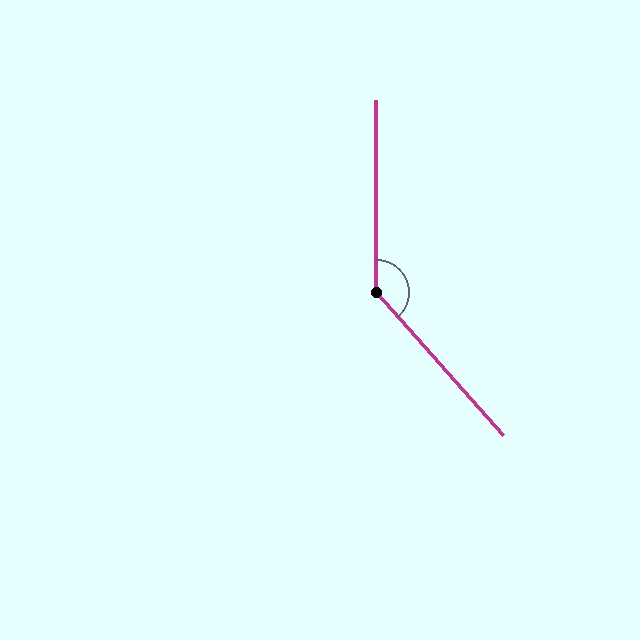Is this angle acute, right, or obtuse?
It is obtuse.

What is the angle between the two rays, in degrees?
Approximately 138 degrees.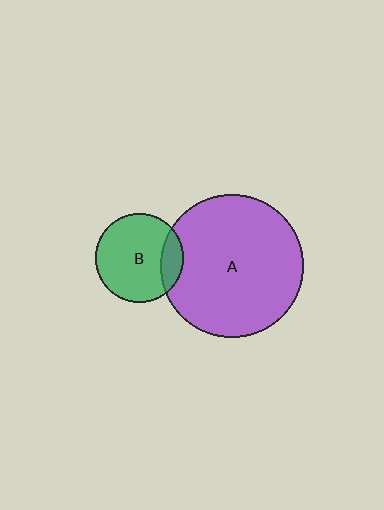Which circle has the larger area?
Circle A (purple).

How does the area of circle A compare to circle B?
Approximately 2.6 times.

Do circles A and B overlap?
Yes.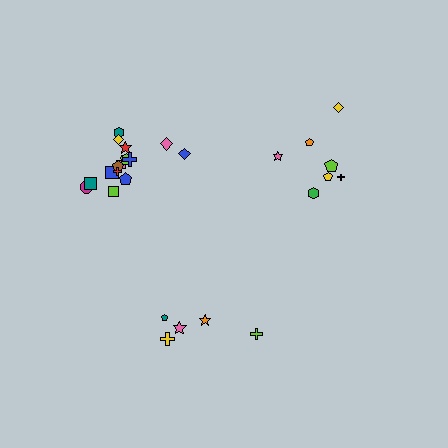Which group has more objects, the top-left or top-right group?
The top-left group.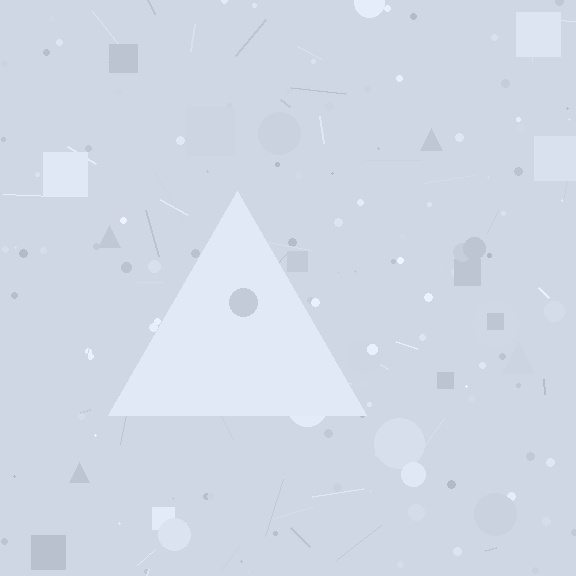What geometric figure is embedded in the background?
A triangle is embedded in the background.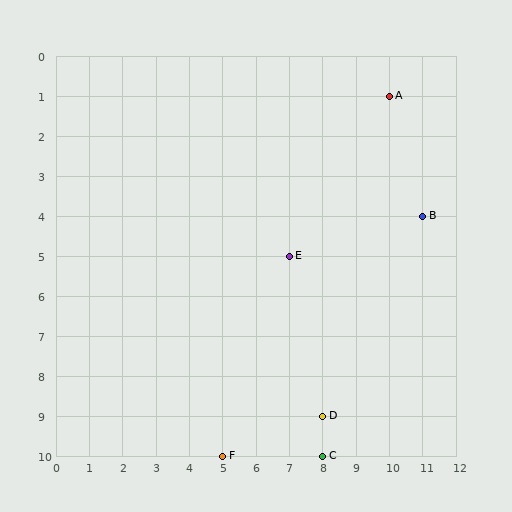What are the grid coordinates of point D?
Point D is at grid coordinates (8, 9).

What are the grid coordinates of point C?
Point C is at grid coordinates (8, 10).